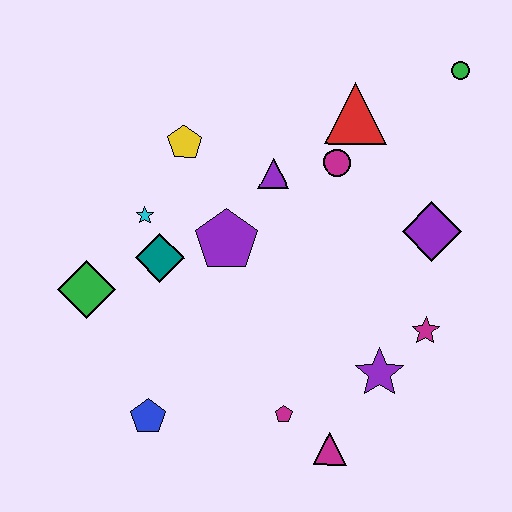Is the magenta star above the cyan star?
No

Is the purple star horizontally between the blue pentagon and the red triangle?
No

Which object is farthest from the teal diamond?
The green circle is farthest from the teal diamond.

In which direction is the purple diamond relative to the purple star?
The purple diamond is above the purple star.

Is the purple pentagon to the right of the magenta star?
No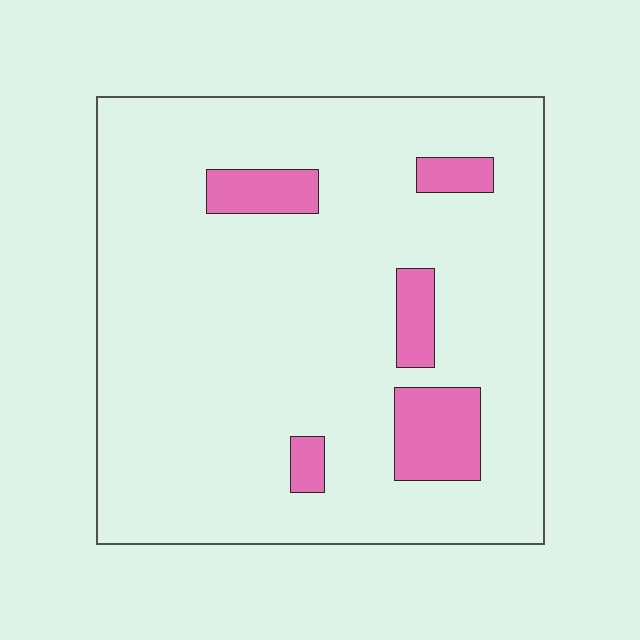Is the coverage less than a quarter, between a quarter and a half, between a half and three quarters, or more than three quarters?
Less than a quarter.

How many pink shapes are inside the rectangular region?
5.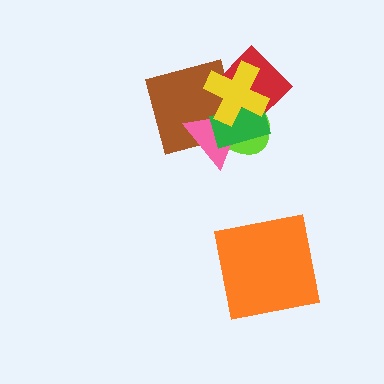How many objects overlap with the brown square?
5 objects overlap with the brown square.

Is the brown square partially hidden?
Yes, it is partially covered by another shape.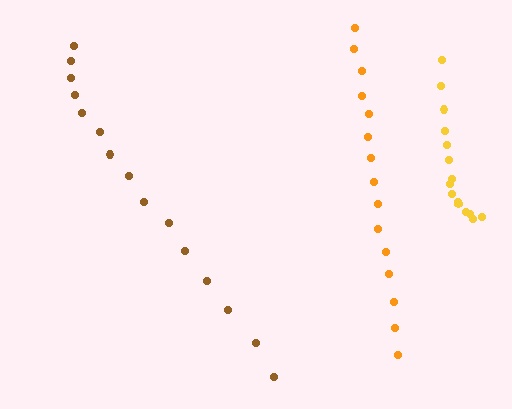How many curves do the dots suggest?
There are 3 distinct paths.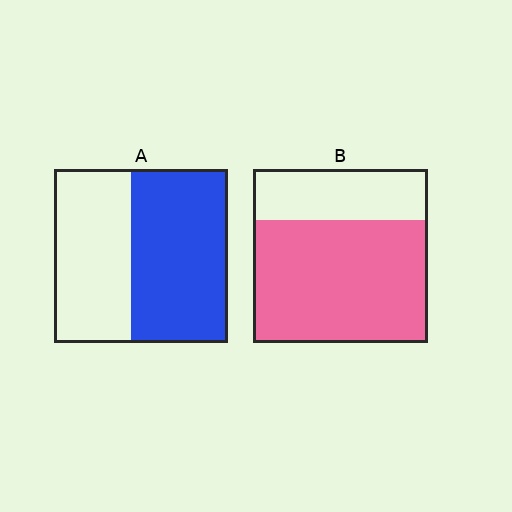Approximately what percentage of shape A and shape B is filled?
A is approximately 55% and B is approximately 70%.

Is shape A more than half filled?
Yes.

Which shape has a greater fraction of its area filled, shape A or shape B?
Shape B.